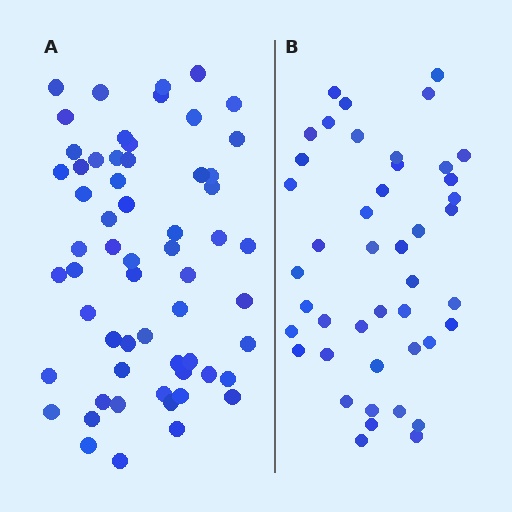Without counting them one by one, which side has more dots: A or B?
Region A (the left region) has more dots.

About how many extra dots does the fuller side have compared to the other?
Region A has approximately 15 more dots than region B.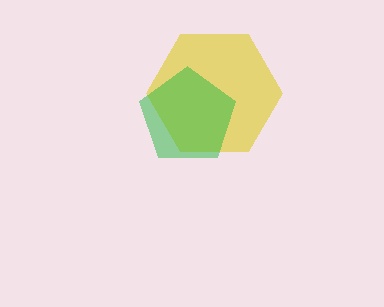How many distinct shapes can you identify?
There are 2 distinct shapes: a yellow hexagon, a green pentagon.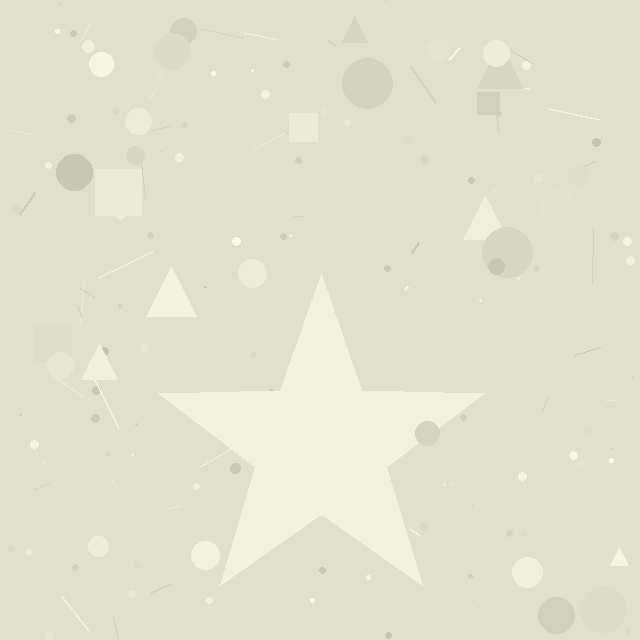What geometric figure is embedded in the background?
A star is embedded in the background.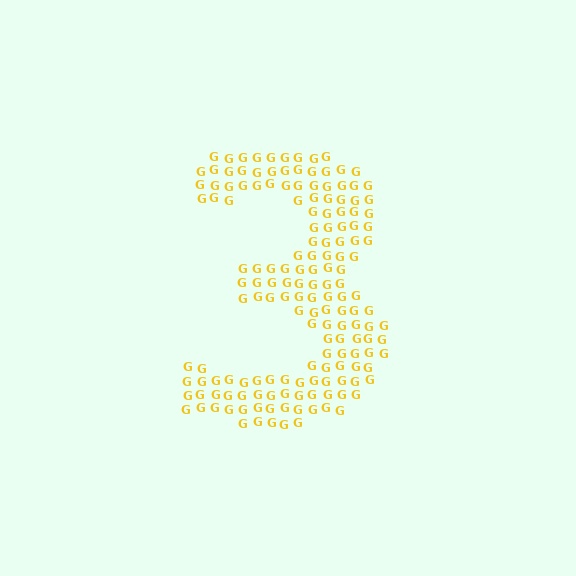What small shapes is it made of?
It is made of small letter G's.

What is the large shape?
The large shape is the digit 3.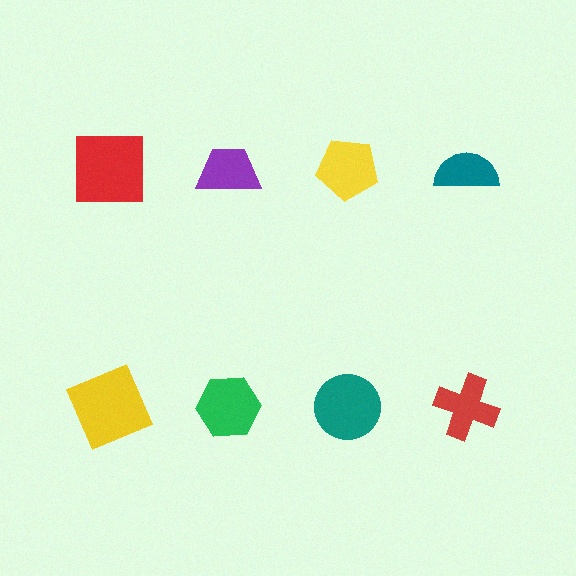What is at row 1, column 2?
A purple trapezoid.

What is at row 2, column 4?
A red cross.